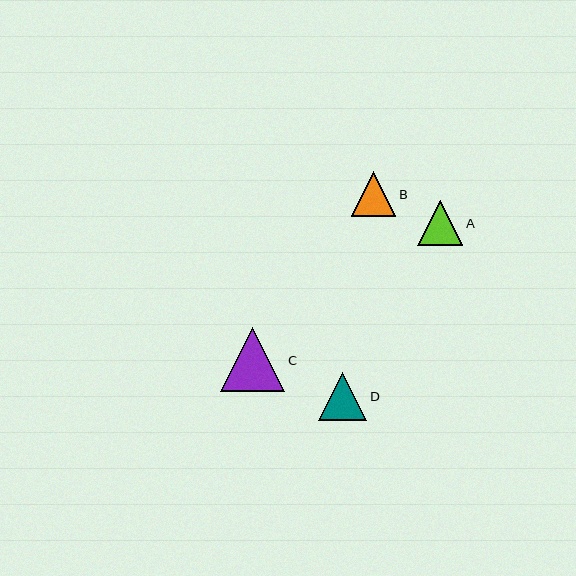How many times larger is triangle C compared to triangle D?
Triangle C is approximately 1.3 times the size of triangle D.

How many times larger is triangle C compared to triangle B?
Triangle C is approximately 1.4 times the size of triangle B.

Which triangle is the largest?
Triangle C is the largest with a size of approximately 65 pixels.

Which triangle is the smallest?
Triangle B is the smallest with a size of approximately 45 pixels.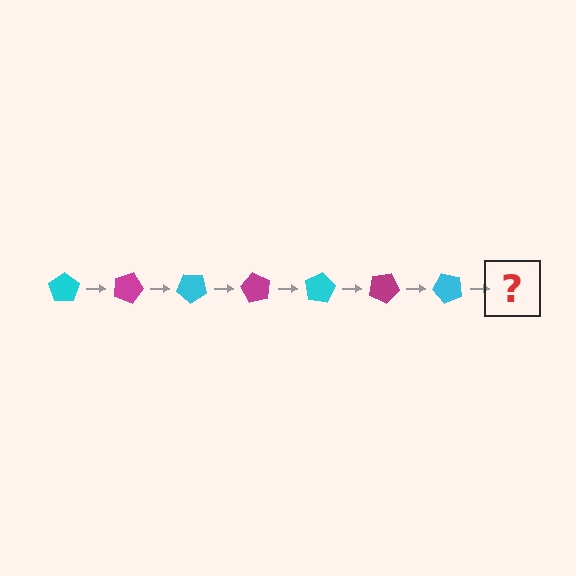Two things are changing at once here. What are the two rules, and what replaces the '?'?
The two rules are that it rotates 20 degrees each step and the color cycles through cyan and magenta. The '?' should be a magenta pentagon, rotated 140 degrees from the start.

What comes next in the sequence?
The next element should be a magenta pentagon, rotated 140 degrees from the start.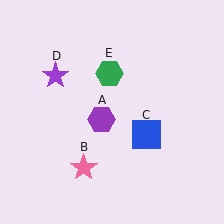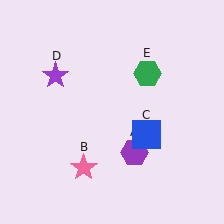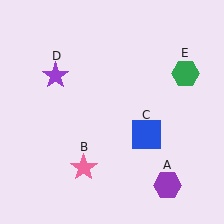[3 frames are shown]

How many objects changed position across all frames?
2 objects changed position: purple hexagon (object A), green hexagon (object E).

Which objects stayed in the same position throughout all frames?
Pink star (object B) and blue square (object C) and purple star (object D) remained stationary.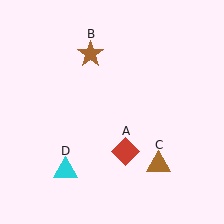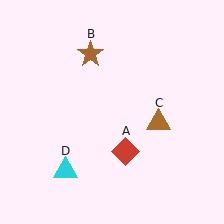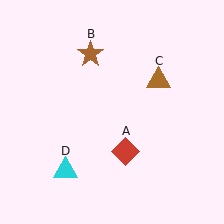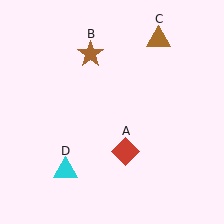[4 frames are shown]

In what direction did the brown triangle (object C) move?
The brown triangle (object C) moved up.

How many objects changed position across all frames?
1 object changed position: brown triangle (object C).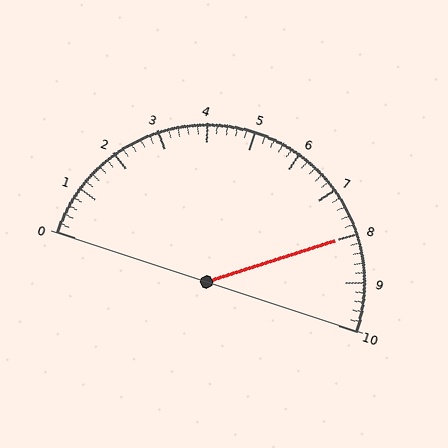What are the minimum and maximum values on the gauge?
The gauge ranges from 0 to 10.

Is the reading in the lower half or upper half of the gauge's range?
The reading is in the upper half of the range (0 to 10).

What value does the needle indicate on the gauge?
The needle indicates approximately 8.0.